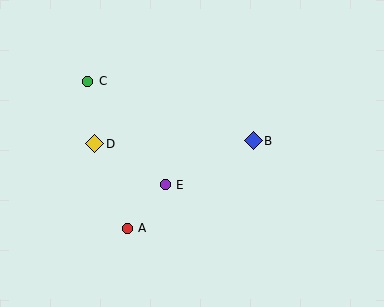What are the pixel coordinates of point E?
Point E is at (165, 185).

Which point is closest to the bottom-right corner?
Point B is closest to the bottom-right corner.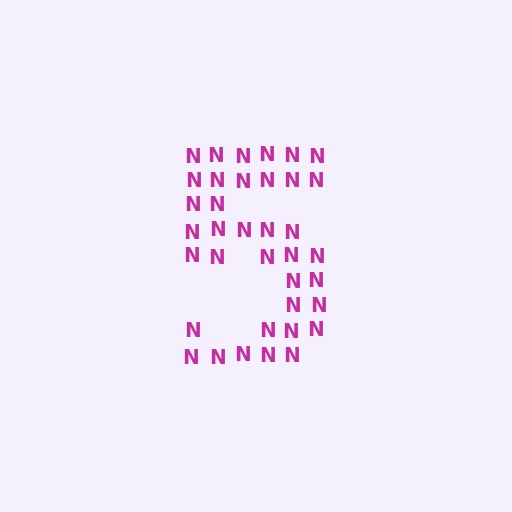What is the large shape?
The large shape is the digit 5.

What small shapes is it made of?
It is made of small letter N's.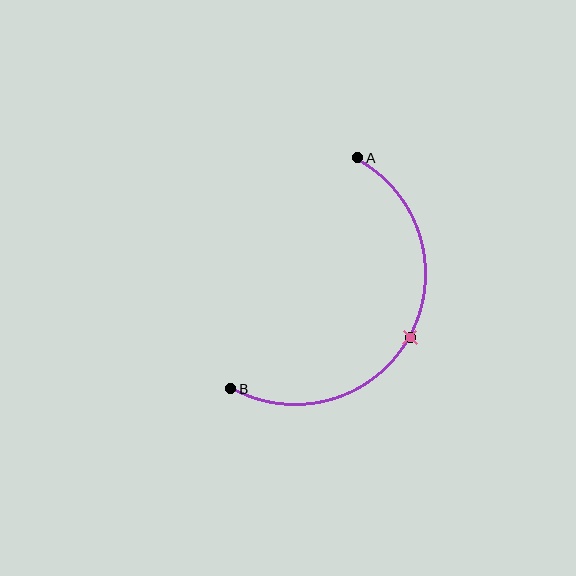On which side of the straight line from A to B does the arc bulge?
The arc bulges to the right of the straight line connecting A and B.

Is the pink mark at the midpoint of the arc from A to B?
Yes. The pink mark lies on the arc at equal arc-length from both A and B — it is the arc midpoint.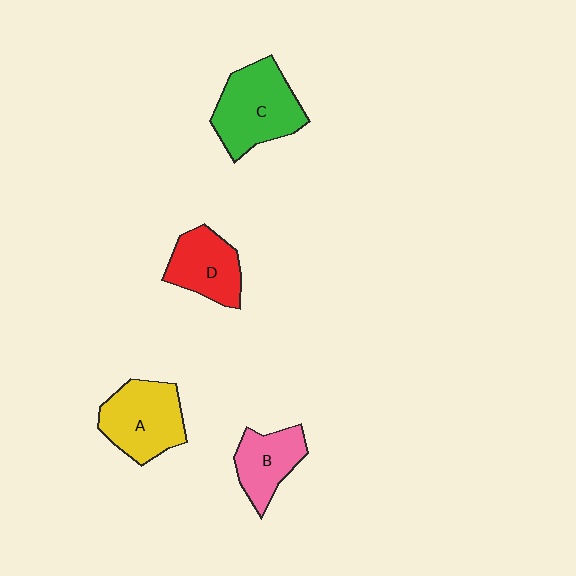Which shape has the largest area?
Shape C (green).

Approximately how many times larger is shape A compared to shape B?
Approximately 1.4 times.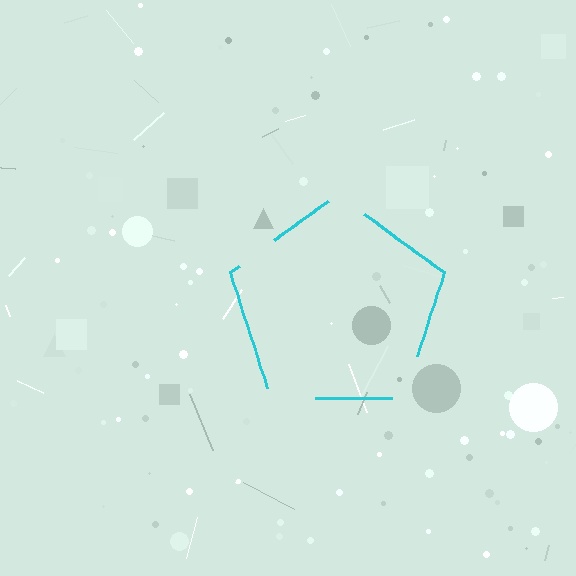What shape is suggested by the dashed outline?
The dashed outline suggests a pentagon.